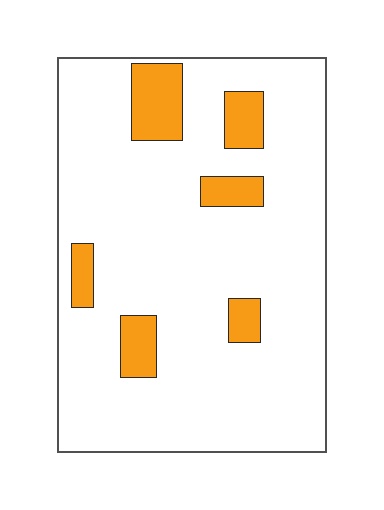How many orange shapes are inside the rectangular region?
6.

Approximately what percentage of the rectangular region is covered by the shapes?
Approximately 15%.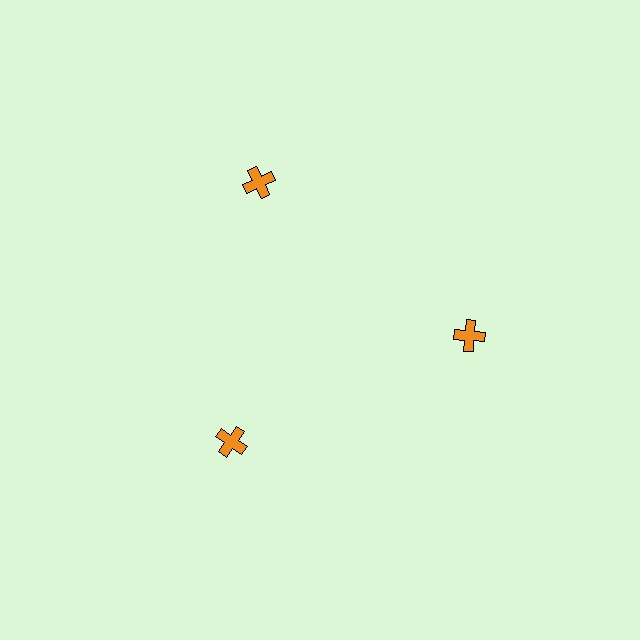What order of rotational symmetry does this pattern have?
This pattern has 3-fold rotational symmetry.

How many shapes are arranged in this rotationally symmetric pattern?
There are 3 shapes, arranged in 3 groups of 1.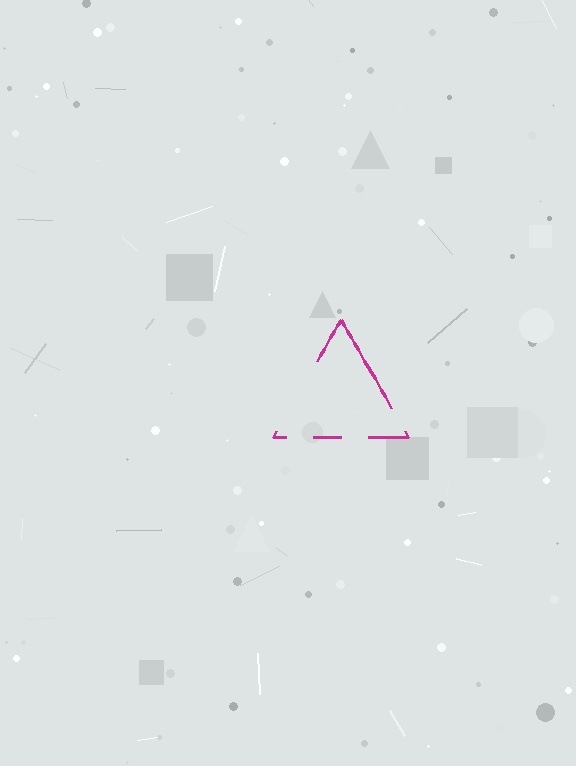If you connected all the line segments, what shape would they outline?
They would outline a triangle.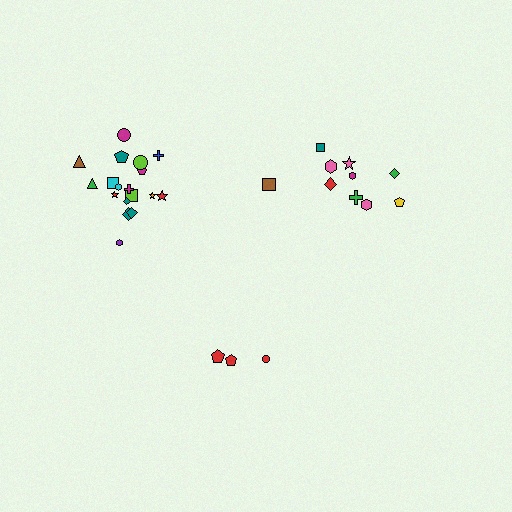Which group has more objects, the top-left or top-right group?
The top-left group.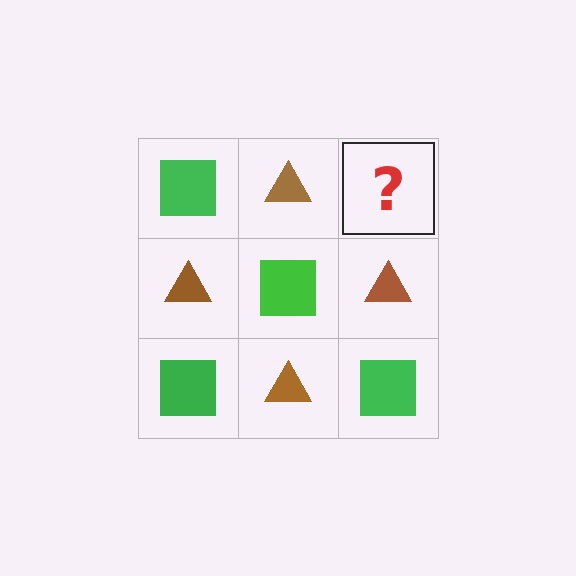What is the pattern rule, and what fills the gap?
The rule is that it alternates green square and brown triangle in a checkerboard pattern. The gap should be filled with a green square.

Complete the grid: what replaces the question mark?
The question mark should be replaced with a green square.